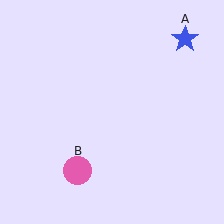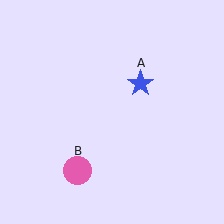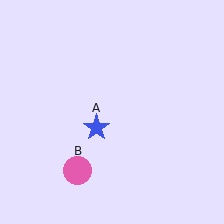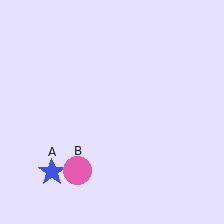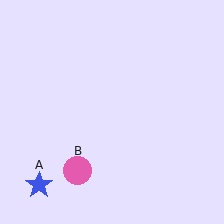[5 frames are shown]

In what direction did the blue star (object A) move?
The blue star (object A) moved down and to the left.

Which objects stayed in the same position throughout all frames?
Pink circle (object B) remained stationary.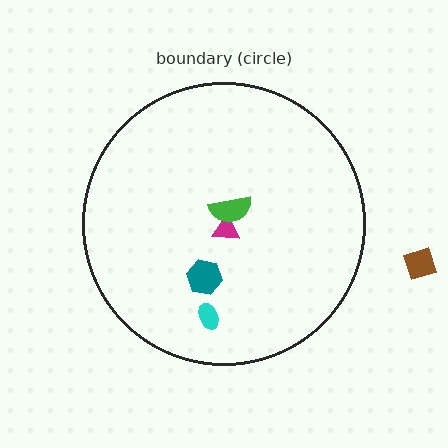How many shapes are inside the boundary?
4 inside, 1 outside.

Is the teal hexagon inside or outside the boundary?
Inside.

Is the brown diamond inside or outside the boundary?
Outside.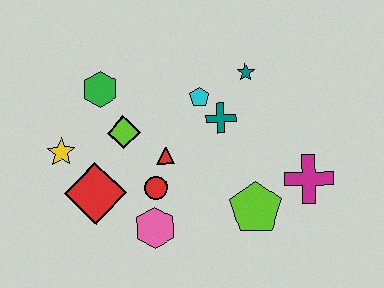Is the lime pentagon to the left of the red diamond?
No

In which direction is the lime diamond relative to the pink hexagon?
The lime diamond is above the pink hexagon.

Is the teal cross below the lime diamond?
No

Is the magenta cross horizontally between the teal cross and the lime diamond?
No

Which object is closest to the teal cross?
The cyan pentagon is closest to the teal cross.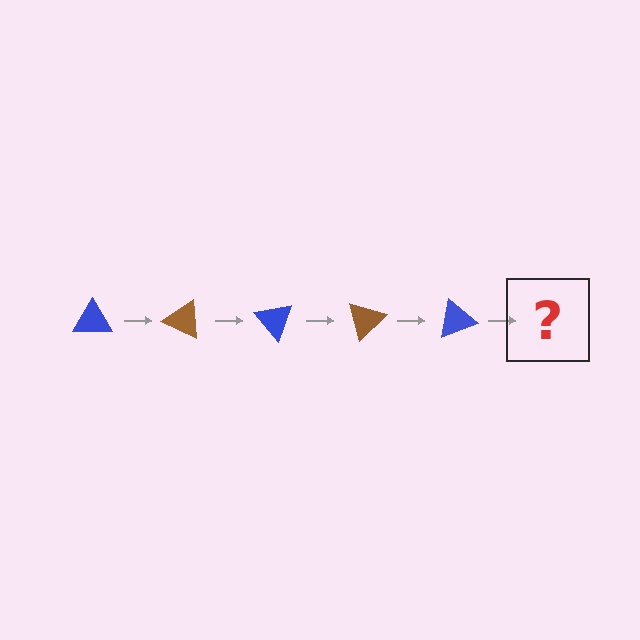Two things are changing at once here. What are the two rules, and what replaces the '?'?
The two rules are that it rotates 25 degrees each step and the color cycles through blue and brown. The '?' should be a brown triangle, rotated 125 degrees from the start.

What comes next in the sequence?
The next element should be a brown triangle, rotated 125 degrees from the start.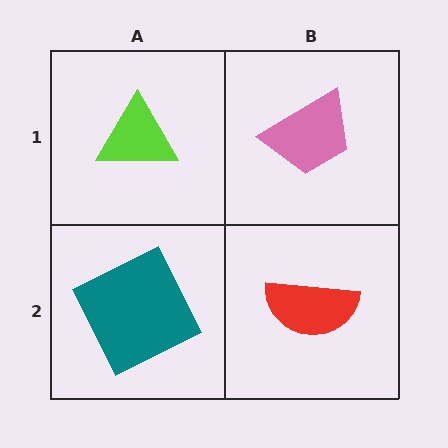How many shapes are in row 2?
2 shapes.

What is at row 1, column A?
A lime triangle.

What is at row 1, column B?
A pink trapezoid.